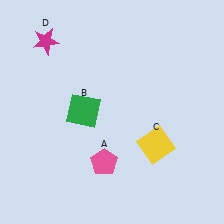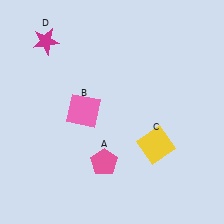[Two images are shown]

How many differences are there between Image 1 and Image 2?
There is 1 difference between the two images.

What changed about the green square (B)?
In Image 1, B is green. In Image 2, it changed to pink.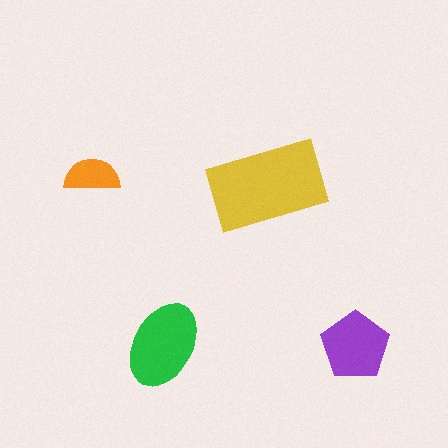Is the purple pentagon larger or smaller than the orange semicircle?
Larger.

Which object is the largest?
The yellow rectangle.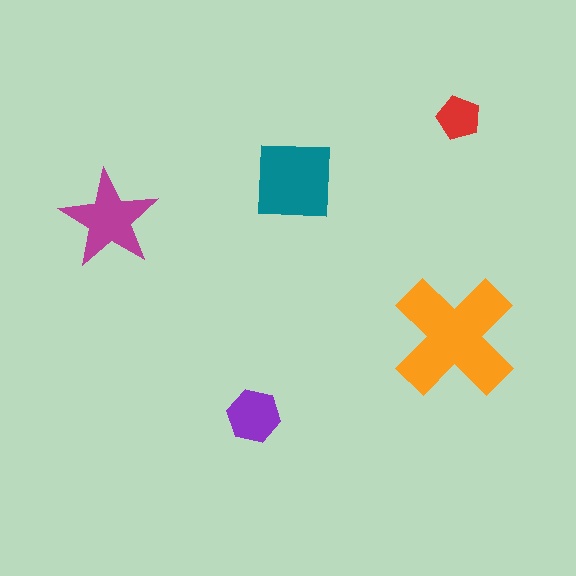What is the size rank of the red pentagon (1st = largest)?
5th.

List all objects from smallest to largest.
The red pentagon, the purple hexagon, the magenta star, the teal square, the orange cross.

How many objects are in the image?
There are 5 objects in the image.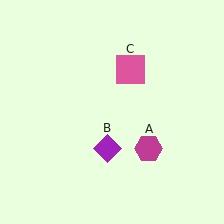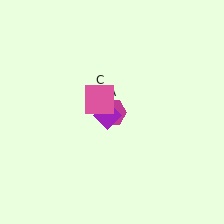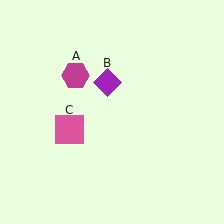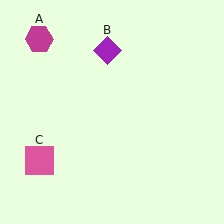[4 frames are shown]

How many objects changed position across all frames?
3 objects changed position: magenta hexagon (object A), purple diamond (object B), pink square (object C).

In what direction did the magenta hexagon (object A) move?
The magenta hexagon (object A) moved up and to the left.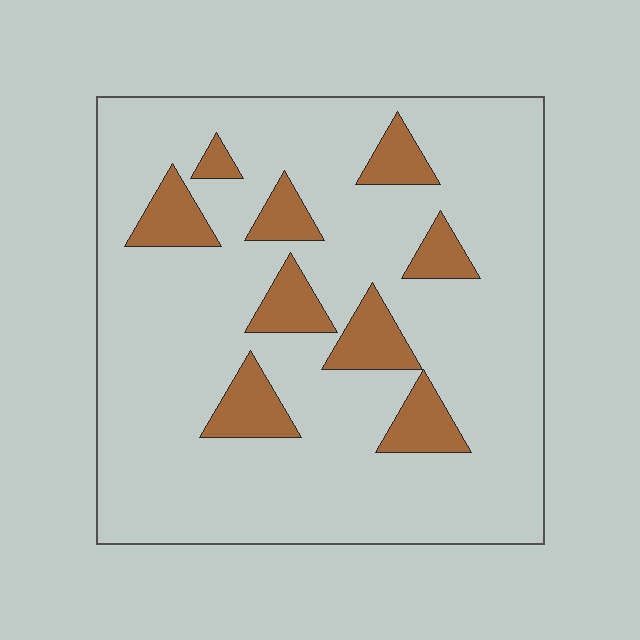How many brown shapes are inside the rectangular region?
9.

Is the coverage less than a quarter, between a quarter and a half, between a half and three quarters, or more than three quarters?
Less than a quarter.